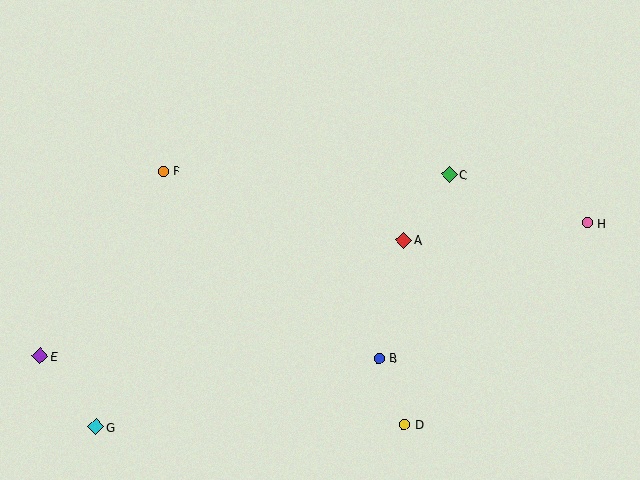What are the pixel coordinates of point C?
Point C is at (449, 174).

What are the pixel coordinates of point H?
Point H is at (588, 223).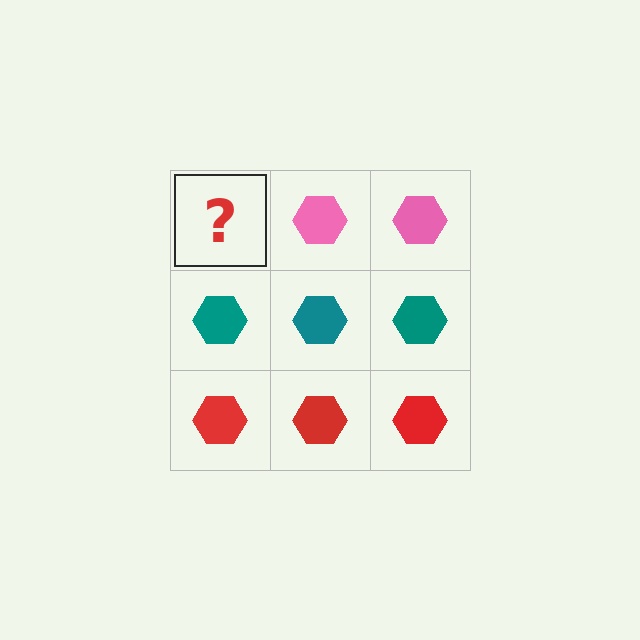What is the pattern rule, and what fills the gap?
The rule is that each row has a consistent color. The gap should be filled with a pink hexagon.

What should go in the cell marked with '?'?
The missing cell should contain a pink hexagon.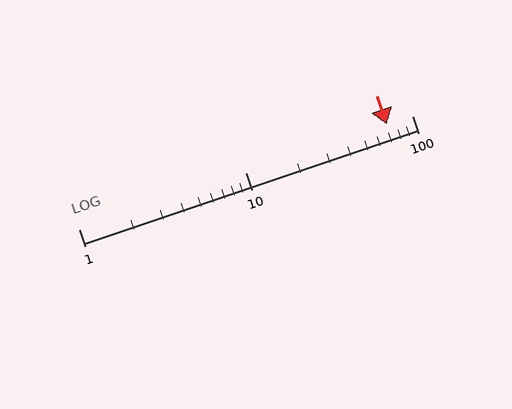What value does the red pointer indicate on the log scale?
The pointer indicates approximately 71.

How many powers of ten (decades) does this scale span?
The scale spans 2 decades, from 1 to 100.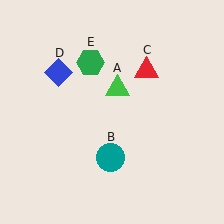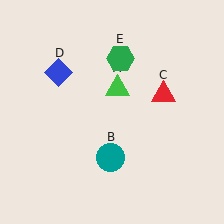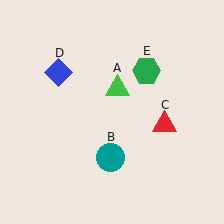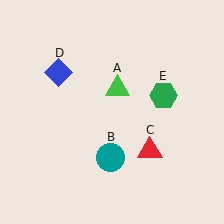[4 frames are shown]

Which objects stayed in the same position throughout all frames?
Green triangle (object A) and teal circle (object B) and blue diamond (object D) remained stationary.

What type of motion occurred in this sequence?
The red triangle (object C), green hexagon (object E) rotated clockwise around the center of the scene.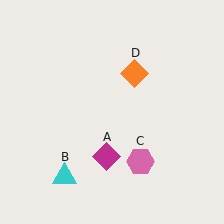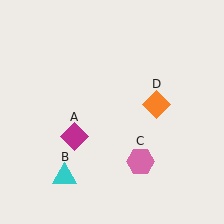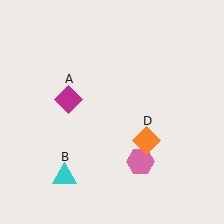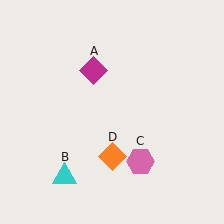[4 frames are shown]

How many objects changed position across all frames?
2 objects changed position: magenta diamond (object A), orange diamond (object D).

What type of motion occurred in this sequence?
The magenta diamond (object A), orange diamond (object D) rotated clockwise around the center of the scene.